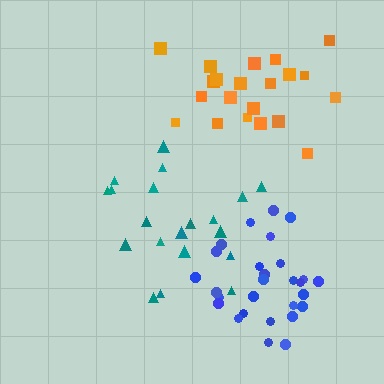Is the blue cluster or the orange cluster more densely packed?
Blue.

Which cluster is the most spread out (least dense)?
Teal.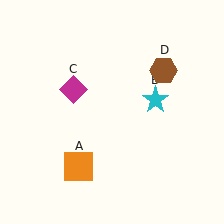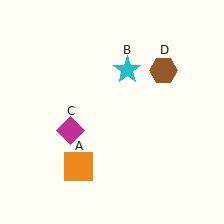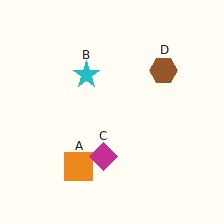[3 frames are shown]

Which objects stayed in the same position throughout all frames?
Orange square (object A) and brown hexagon (object D) remained stationary.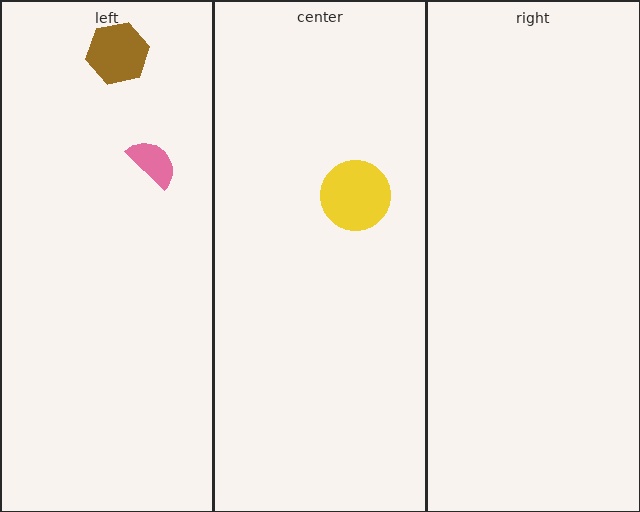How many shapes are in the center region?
1.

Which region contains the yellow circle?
The center region.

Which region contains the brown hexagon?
The left region.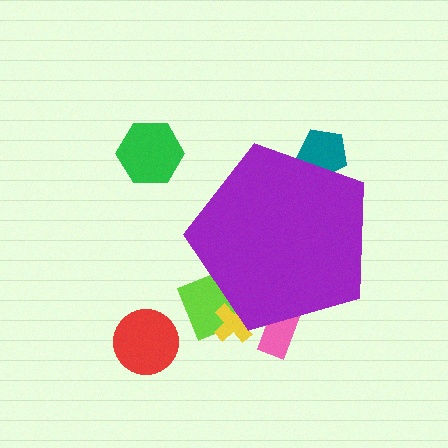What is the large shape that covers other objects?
A purple pentagon.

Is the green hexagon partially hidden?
No, the green hexagon is fully visible.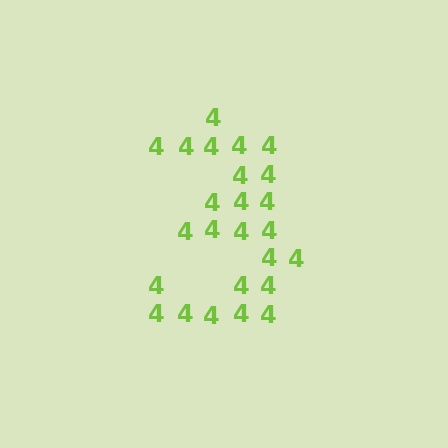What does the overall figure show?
The overall figure shows the digit 3.